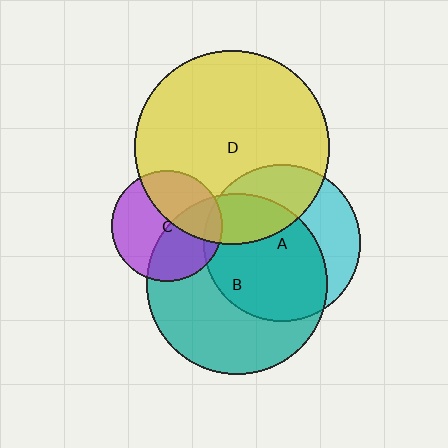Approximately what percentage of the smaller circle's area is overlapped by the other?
Approximately 65%.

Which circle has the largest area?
Circle D (yellow).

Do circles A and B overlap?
Yes.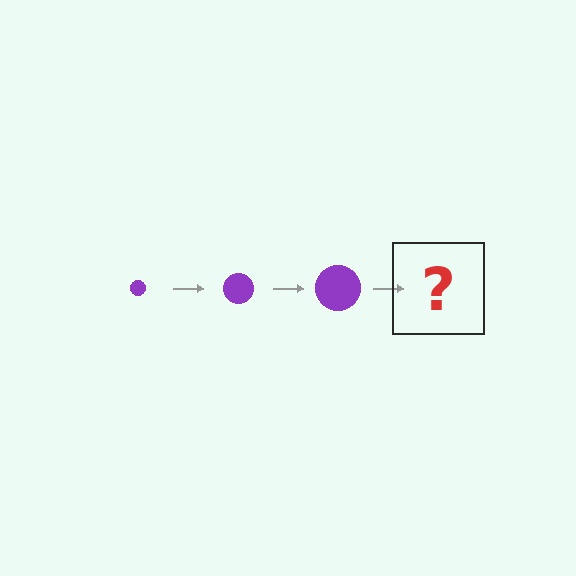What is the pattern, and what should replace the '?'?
The pattern is that the circle gets progressively larger each step. The '?' should be a purple circle, larger than the previous one.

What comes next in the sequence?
The next element should be a purple circle, larger than the previous one.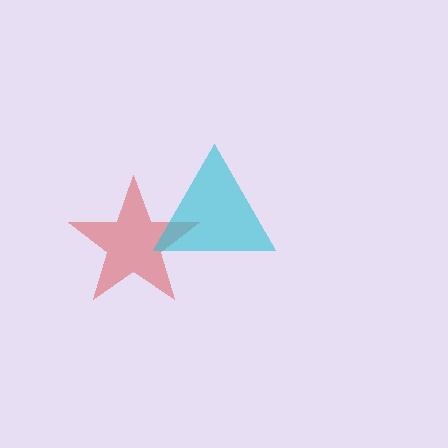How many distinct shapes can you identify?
There are 2 distinct shapes: a red star, a cyan triangle.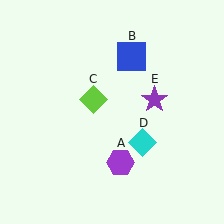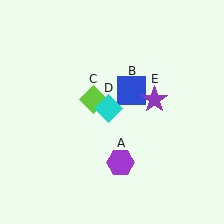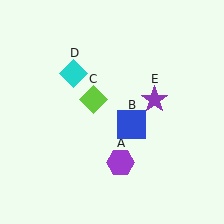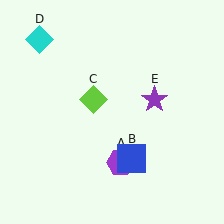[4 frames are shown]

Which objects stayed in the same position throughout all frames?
Purple hexagon (object A) and lime diamond (object C) and purple star (object E) remained stationary.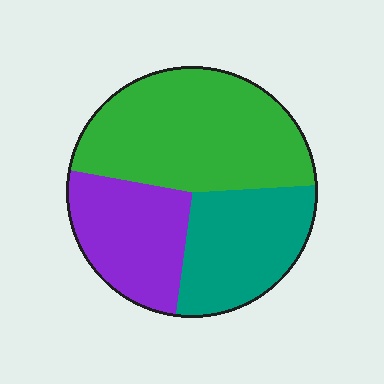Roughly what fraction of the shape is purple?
Purple covers 26% of the shape.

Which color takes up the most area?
Green, at roughly 45%.